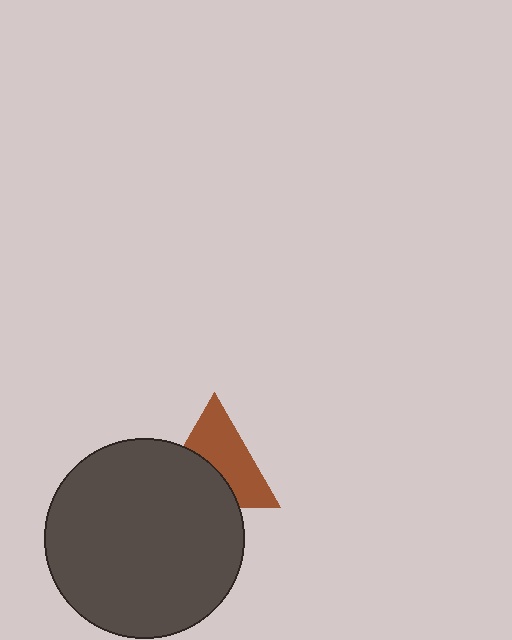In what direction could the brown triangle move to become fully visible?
The brown triangle could move up. That would shift it out from behind the dark gray circle entirely.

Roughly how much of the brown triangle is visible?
About half of it is visible (roughly 57%).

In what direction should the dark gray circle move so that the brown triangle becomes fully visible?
The dark gray circle should move down. That is the shortest direction to clear the overlap and leave the brown triangle fully visible.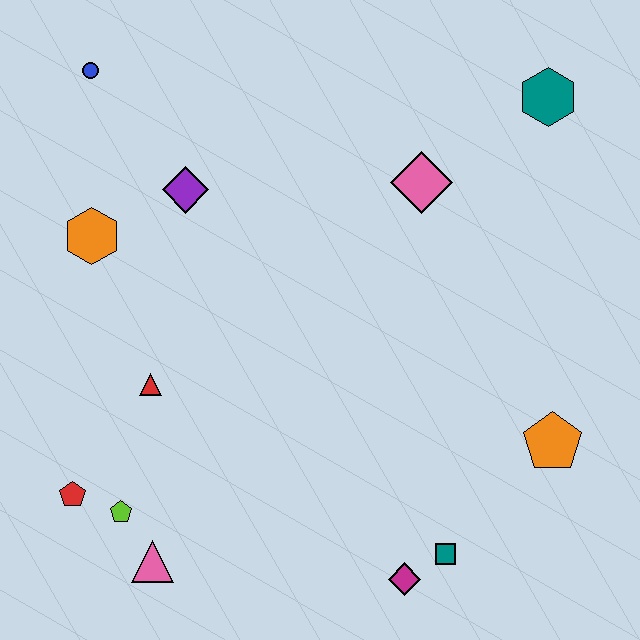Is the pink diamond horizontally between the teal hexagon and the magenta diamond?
Yes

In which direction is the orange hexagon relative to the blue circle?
The orange hexagon is below the blue circle.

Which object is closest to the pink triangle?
The lime pentagon is closest to the pink triangle.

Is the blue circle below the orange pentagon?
No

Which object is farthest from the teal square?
The blue circle is farthest from the teal square.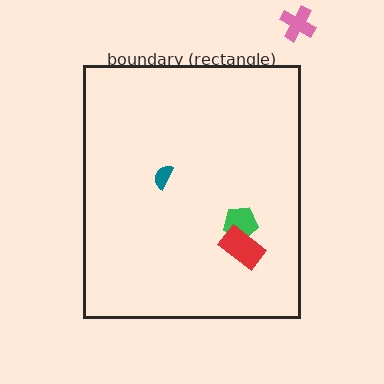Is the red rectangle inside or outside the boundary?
Inside.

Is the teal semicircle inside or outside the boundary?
Inside.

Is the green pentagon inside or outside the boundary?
Inside.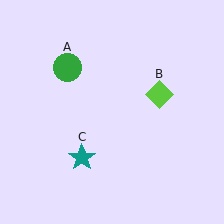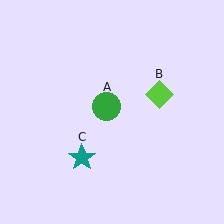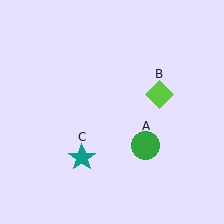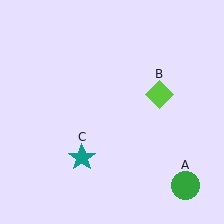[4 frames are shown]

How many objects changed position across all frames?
1 object changed position: green circle (object A).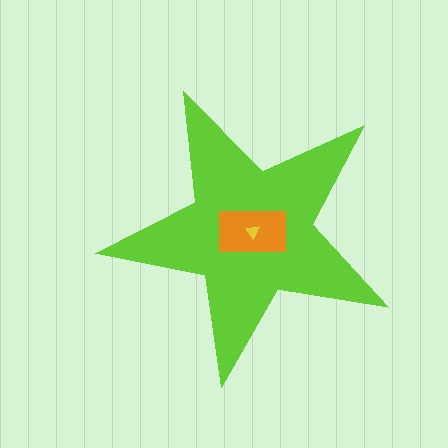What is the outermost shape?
The lime star.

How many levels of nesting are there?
3.